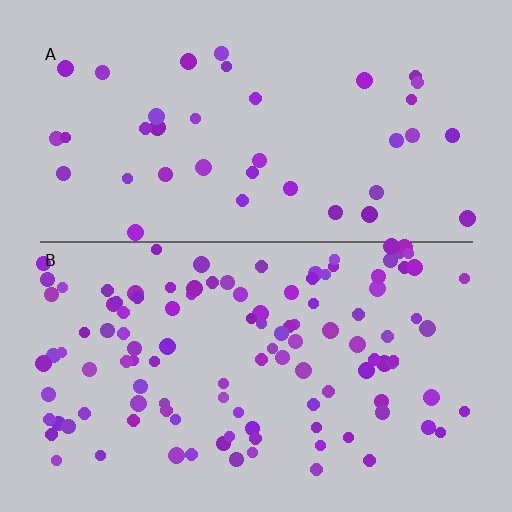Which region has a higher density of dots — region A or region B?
B (the bottom).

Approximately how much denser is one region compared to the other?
Approximately 3.0× — region B over region A.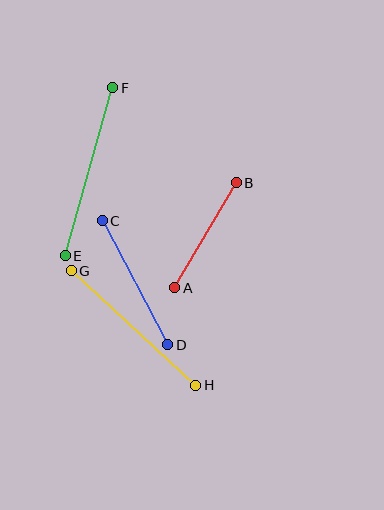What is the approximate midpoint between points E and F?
The midpoint is at approximately (89, 172) pixels.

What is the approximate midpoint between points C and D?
The midpoint is at approximately (135, 283) pixels.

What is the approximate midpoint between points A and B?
The midpoint is at approximately (206, 235) pixels.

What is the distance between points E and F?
The distance is approximately 175 pixels.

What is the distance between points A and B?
The distance is approximately 122 pixels.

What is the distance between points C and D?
The distance is approximately 140 pixels.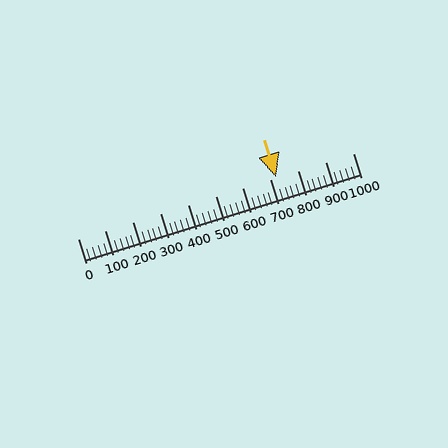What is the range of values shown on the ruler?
The ruler shows values from 0 to 1000.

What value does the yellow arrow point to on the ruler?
The yellow arrow points to approximately 720.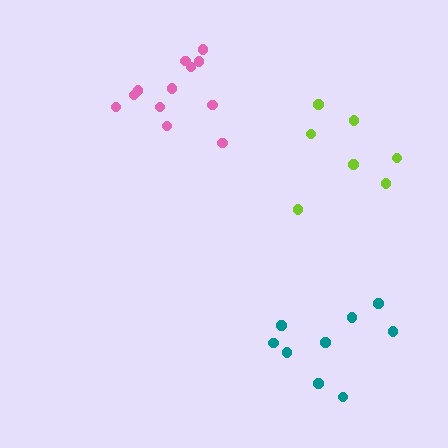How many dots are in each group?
Group 1: 9 dots, Group 2: 12 dots, Group 3: 7 dots (28 total).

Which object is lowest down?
The teal cluster is bottommost.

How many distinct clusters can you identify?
There are 3 distinct clusters.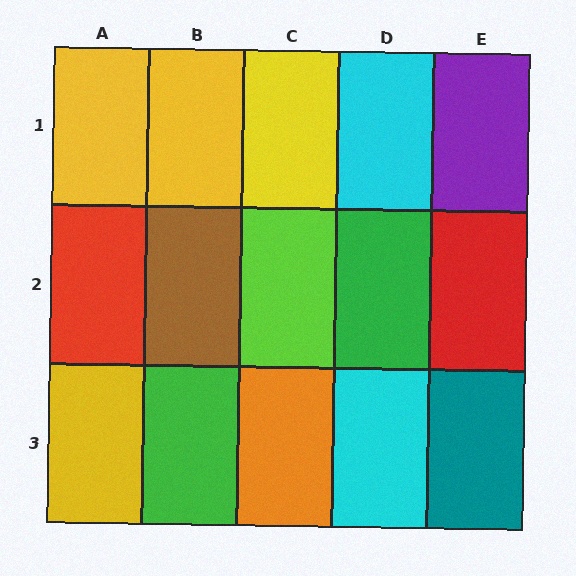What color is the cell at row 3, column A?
Yellow.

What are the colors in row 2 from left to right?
Red, brown, lime, green, red.